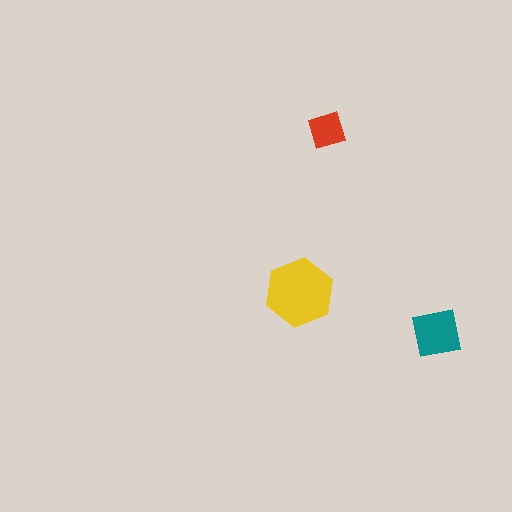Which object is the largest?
The yellow hexagon.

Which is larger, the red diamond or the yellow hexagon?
The yellow hexagon.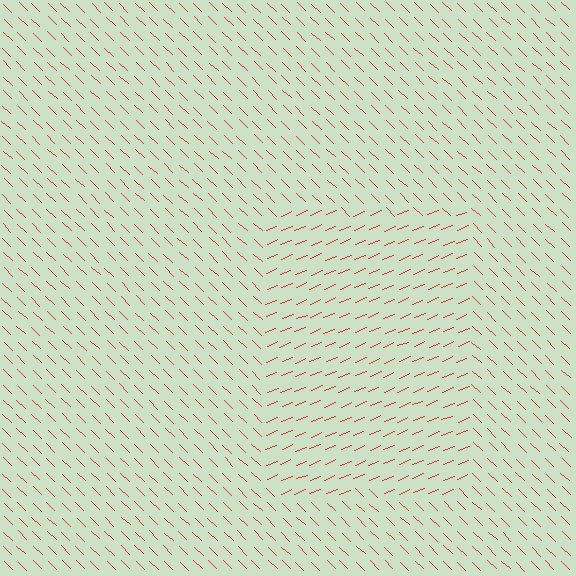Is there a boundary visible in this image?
Yes, there is a texture boundary formed by a change in line orientation.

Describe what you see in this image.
The image is filled with small red line segments. A rectangle region in the image has lines oriented differently from the surrounding lines, creating a visible texture boundary.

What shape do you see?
I see a rectangle.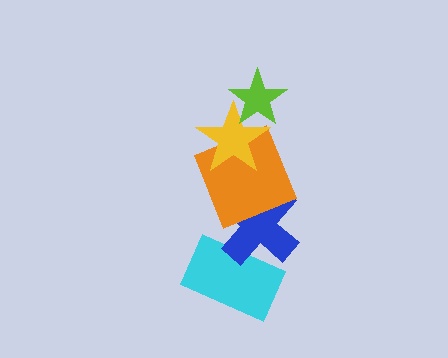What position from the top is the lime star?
The lime star is 1st from the top.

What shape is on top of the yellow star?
The lime star is on top of the yellow star.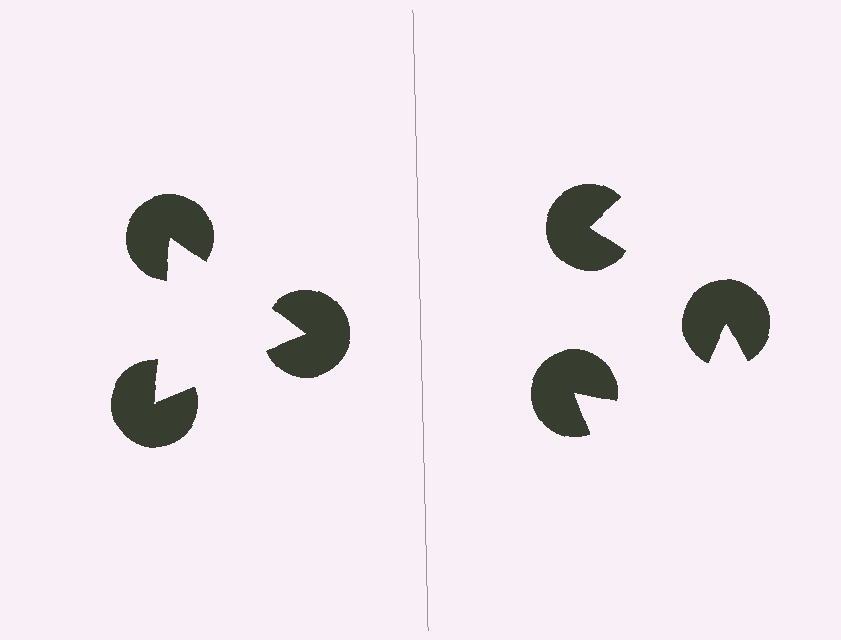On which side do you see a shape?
An illusory triangle appears on the left side. On the right side the wedge cuts are rotated, so no coherent shape forms.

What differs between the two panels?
The pac-man discs are positioned identically on both sides; only the wedge orientations differ. On the left they align to a triangle; on the right they are misaligned.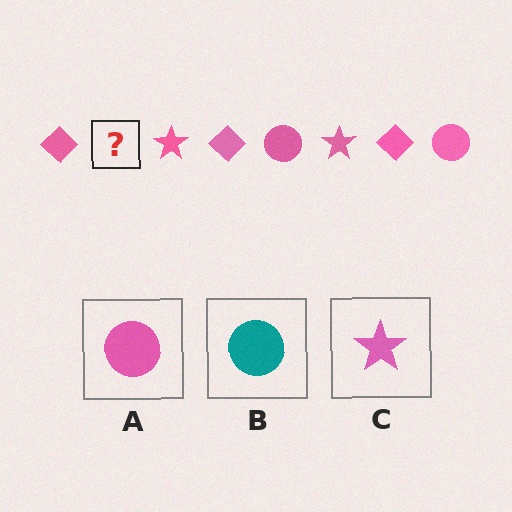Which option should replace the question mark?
Option A.